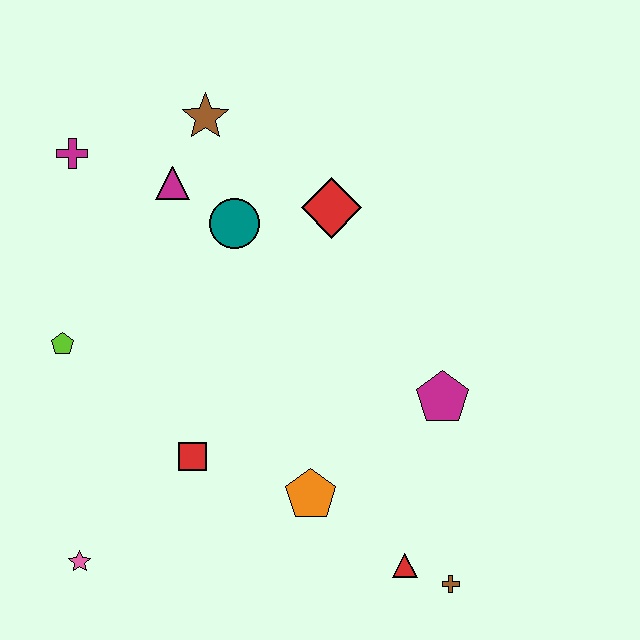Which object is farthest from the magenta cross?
The brown cross is farthest from the magenta cross.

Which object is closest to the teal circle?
The magenta triangle is closest to the teal circle.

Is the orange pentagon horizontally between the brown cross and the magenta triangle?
Yes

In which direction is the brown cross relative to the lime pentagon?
The brown cross is to the right of the lime pentagon.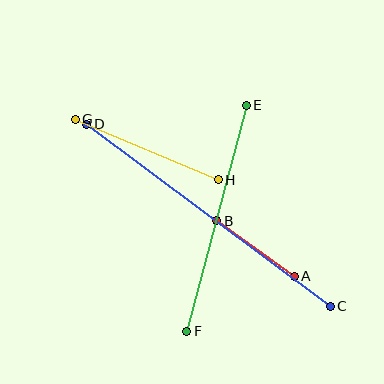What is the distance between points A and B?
The distance is approximately 95 pixels.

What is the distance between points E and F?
The distance is approximately 234 pixels.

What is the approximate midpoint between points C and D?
The midpoint is at approximately (208, 215) pixels.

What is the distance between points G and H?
The distance is approximately 155 pixels.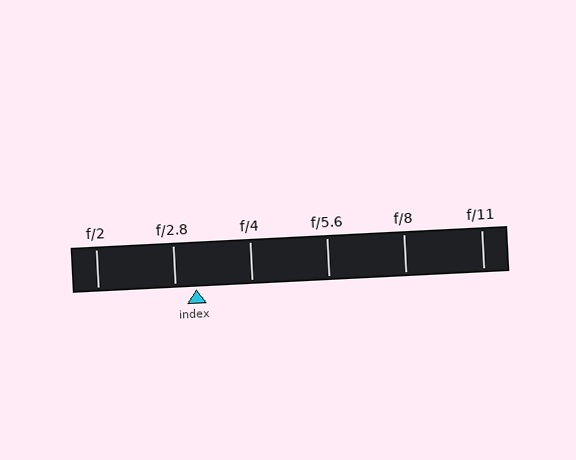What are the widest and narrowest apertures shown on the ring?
The widest aperture shown is f/2 and the narrowest is f/11.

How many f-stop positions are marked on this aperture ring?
There are 6 f-stop positions marked.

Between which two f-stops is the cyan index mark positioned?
The index mark is between f/2.8 and f/4.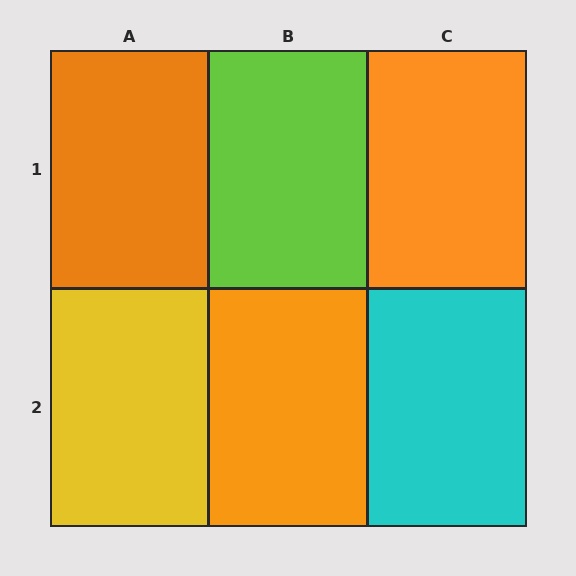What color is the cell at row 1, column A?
Orange.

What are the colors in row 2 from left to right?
Yellow, orange, cyan.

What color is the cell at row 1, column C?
Orange.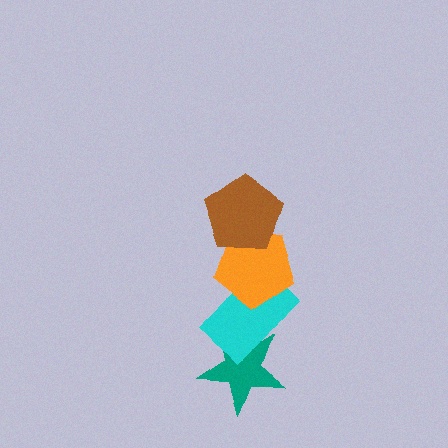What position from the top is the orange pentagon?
The orange pentagon is 2nd from the top.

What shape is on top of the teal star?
The cyan rectangle is on top of the teal star.